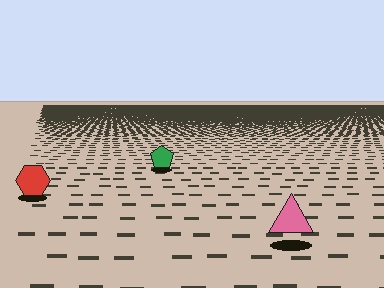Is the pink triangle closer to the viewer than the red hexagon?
Yes. The pink triangle is closer — you can tell from the texture gradient: the ground texture is coarser near it.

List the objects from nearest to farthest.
From nearest to farthest: the pink triangle, the red hexagon, the green pentagon.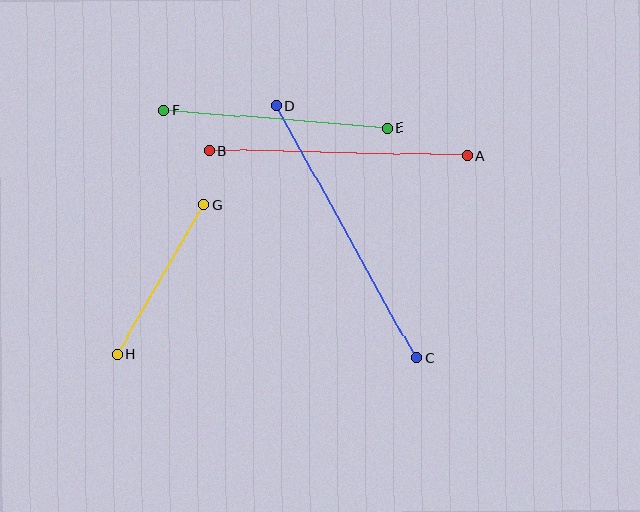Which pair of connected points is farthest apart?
Points C and D are farthest apart.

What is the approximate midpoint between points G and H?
The midpoint is at approximately (160, 279) pixels.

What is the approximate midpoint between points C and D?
The midpoint is at approximately (346, 232) pixels.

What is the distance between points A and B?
The distance is approximately 258 pixels.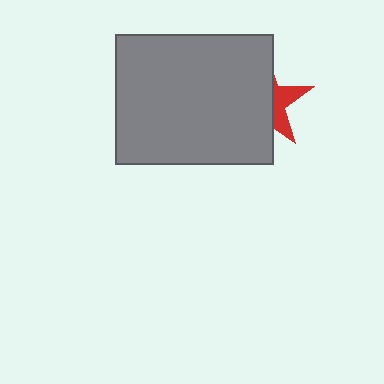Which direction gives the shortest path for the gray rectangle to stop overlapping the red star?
Moving left gives the shortest separation.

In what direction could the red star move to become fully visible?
The red star could move right. That would shift it out from behind the gray rectangle entirely.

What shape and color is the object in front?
The object in front is a gray rectangle.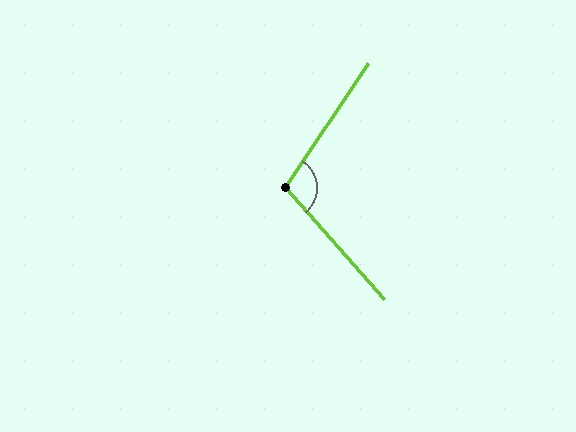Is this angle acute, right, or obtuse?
It is obtuse.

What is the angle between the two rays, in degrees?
Approximately 105 degrees.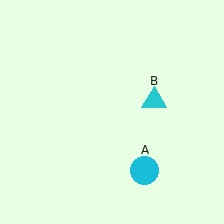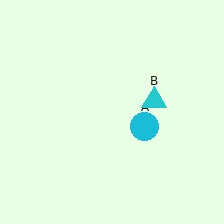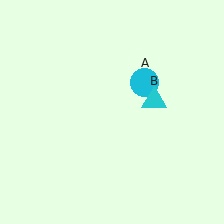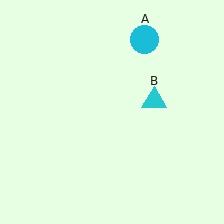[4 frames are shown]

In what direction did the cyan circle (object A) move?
The cyan circle (object A) moved up.